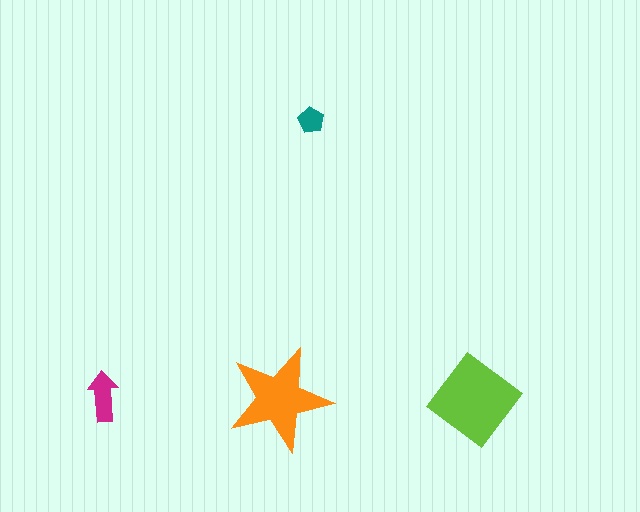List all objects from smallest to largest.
The teal pentagon, the magenta arrow, the orange star, the lime diamond.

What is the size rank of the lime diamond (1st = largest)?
1st.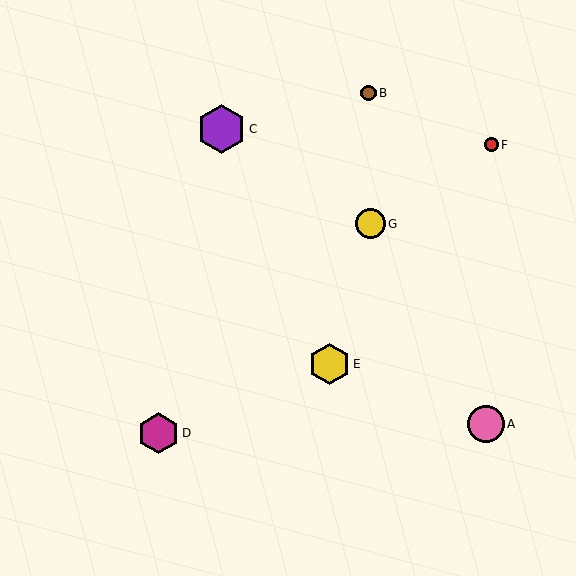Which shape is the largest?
The purple hexagon (labeled C) is the largest.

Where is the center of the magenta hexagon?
The center of the magenta hexagon is at (158, 433).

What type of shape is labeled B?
Shape B is a brown circle.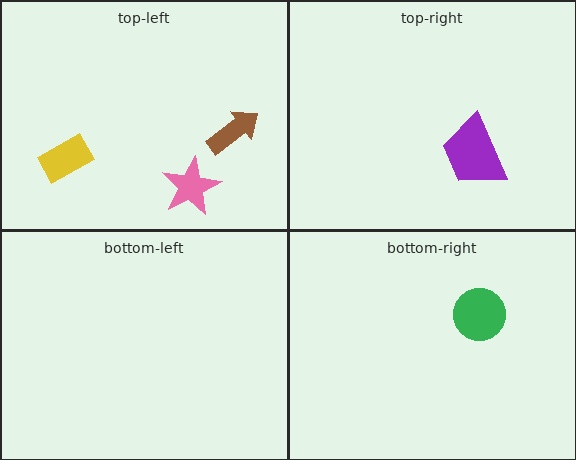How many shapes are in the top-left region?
3.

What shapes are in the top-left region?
The yellow rectangle, the pink star, the brown arrow.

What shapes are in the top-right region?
The purple trapezoid.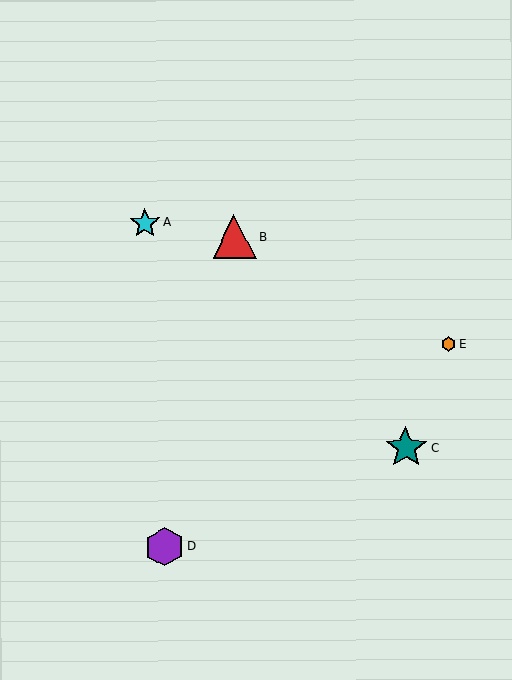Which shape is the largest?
The red triangle (labeled B) is the largest.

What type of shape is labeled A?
Shape A is a cyan star.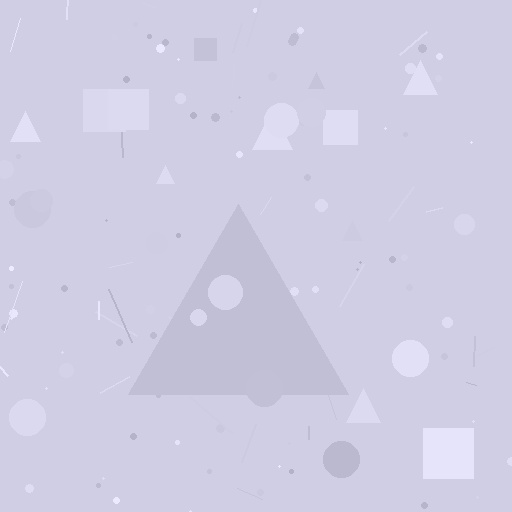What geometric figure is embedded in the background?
A triangle is embedded in the background.